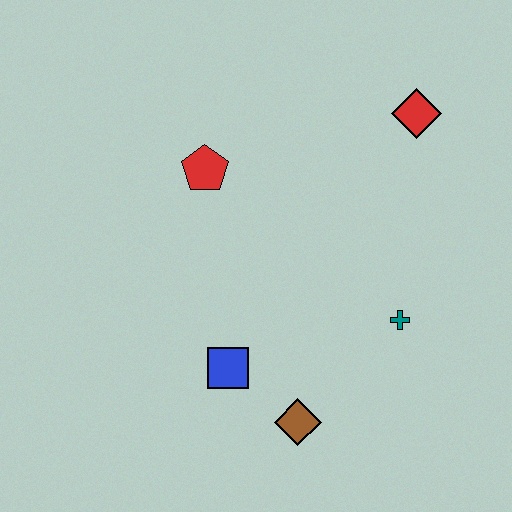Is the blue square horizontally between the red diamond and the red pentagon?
Yes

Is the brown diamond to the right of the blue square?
Yes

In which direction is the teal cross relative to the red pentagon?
The teal cross is to the right of the red pentagon.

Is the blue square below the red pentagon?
Yes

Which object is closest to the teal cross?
The brown diamond is closest to the teal cross.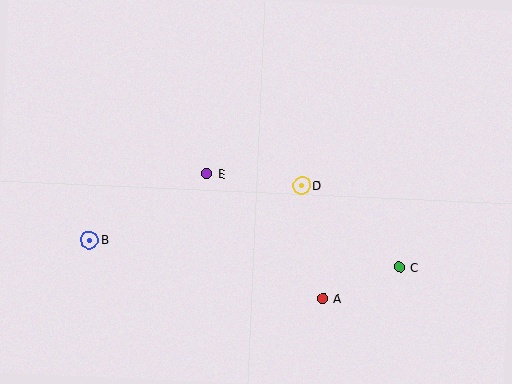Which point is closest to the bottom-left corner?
Point B is closest to the bottom-left corner.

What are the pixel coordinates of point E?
Point E is at (207, 173).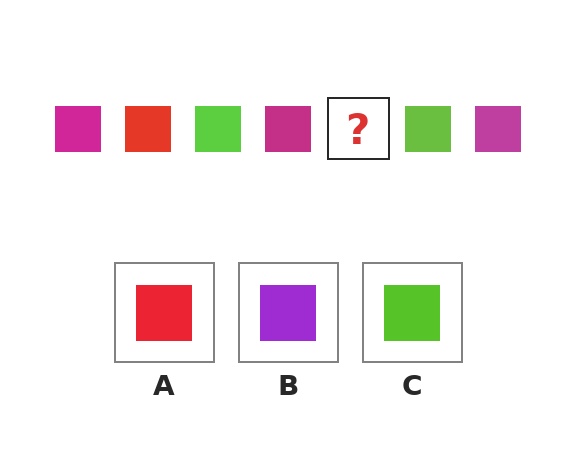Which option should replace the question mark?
Option A.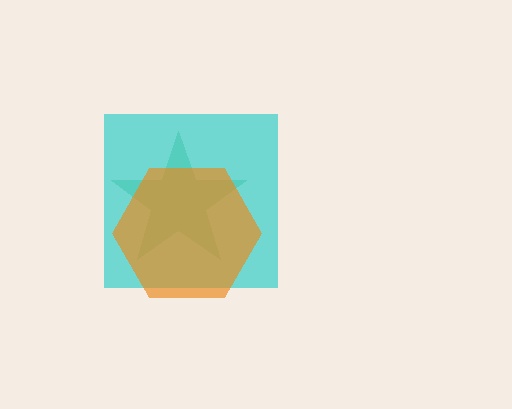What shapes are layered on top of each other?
The layered shapes are: a green star, a cyan square, an orange hexagon.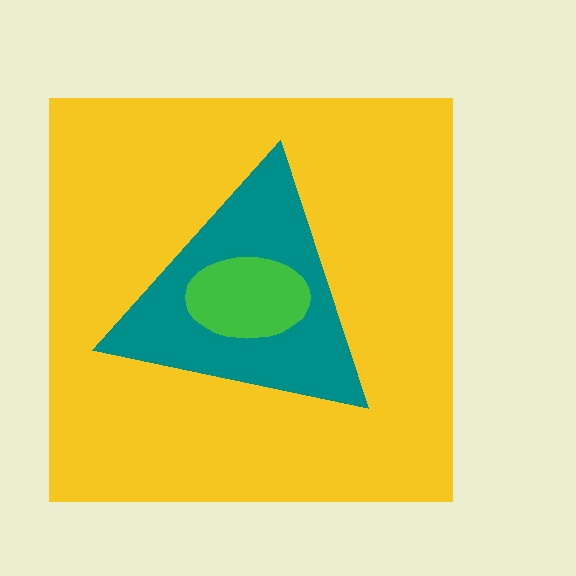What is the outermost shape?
The yellow square.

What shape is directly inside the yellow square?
The teal triangle.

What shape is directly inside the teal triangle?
The green ellipse.